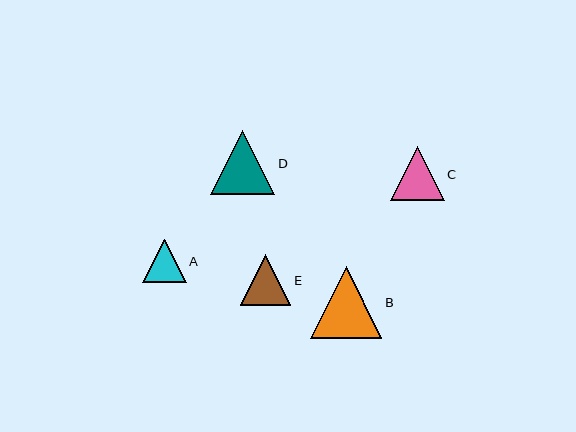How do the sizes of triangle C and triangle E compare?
Triangle C and triangle E are approximately the same size.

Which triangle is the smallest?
Triangle A is the smallest with a size of approximately 44 pixels.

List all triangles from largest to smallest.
From largest to smallest: B, D, C, E, A.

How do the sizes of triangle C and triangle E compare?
Triangle C and triangle E are approximately the same size.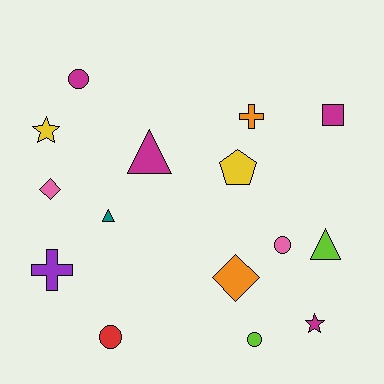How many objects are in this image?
There are 15 objects.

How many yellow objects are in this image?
There are 2 yellow objects.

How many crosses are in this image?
There are 2 crosses.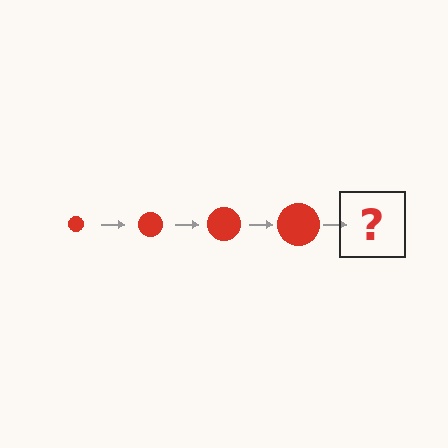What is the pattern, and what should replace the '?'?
The pattern is that the circle gets progressively larger each step. The '?' should be a red circle, larger than the previous one.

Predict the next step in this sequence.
The next step is a red circle, larger than the previous one.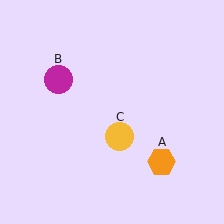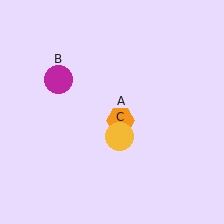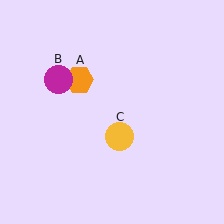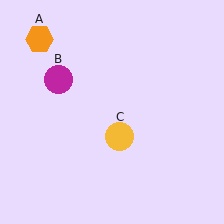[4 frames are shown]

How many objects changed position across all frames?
1 object changed position: orange hexagon (object A).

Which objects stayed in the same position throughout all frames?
Magenta circle (object B) and yellow circle (object C) remained stationary.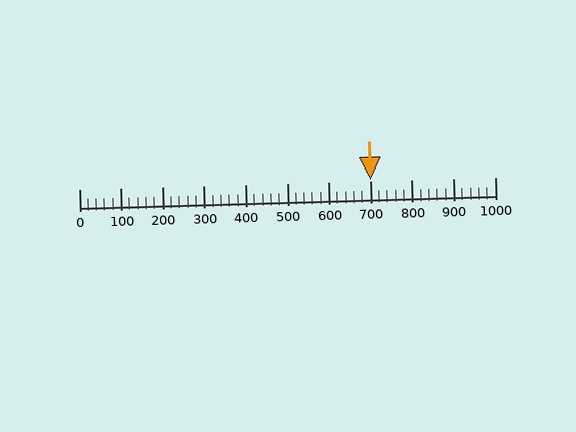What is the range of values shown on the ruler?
The ruler shows values from 0 to 1000.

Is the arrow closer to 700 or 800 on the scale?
The arrow is closer to 700.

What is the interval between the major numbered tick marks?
The major tick marks are spaced 100 units apart.